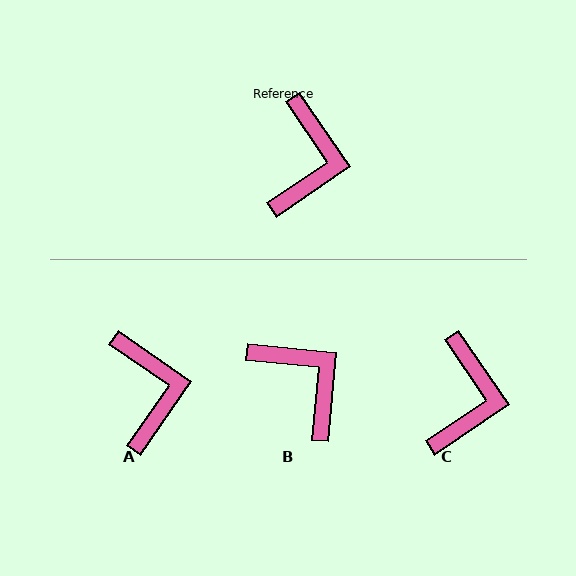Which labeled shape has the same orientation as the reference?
C.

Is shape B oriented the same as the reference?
No, it is off by about 50 degrees.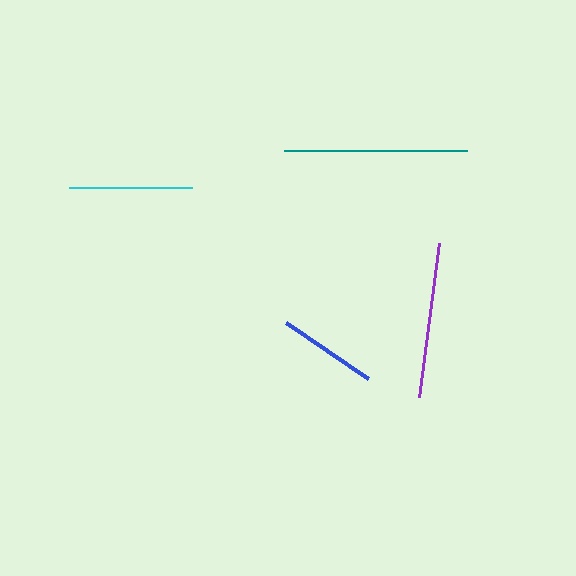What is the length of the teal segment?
The teal segment is approximately 184 pixels long.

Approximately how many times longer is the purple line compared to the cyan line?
The purple line is approximately 1.3 times the length of the cyan line.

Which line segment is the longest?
The teal line is the longest at approximately 184 pixels.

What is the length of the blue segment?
The blue segment is approximately 100 pixels long.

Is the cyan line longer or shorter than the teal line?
The teal line is longer than the cyan line.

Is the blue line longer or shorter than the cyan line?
The cyan line is longer than the blue line.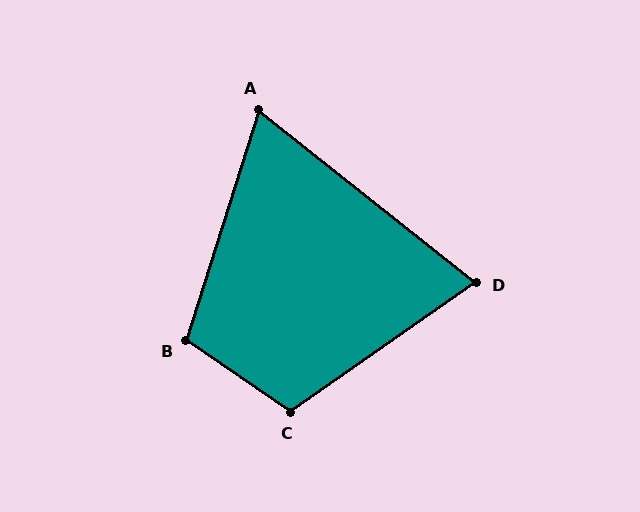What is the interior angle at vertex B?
Approximately 107 degrees (obtuse).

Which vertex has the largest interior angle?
C, at approximately 111 degrees.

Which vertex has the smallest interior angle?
A, at approximately 69 degrees.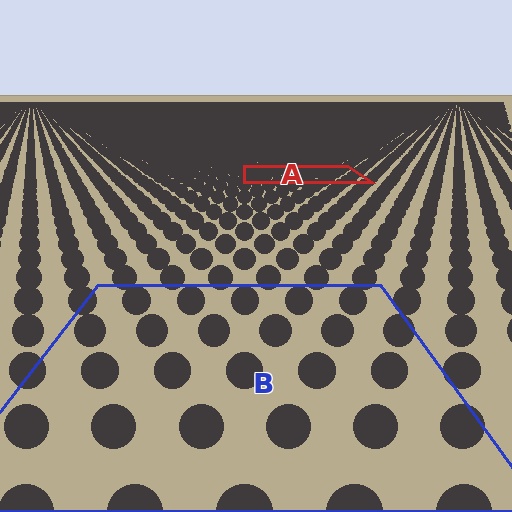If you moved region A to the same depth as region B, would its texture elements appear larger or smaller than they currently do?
They would appear larger. At a closer depth, the same texture elements are projected at a bigger on-screen size.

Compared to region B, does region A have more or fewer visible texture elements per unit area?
Region A has more texture elements per unit area — they are packed more densely because it is farther away.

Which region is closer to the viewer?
Region B is closer. The texture elements there are larger and more spread out.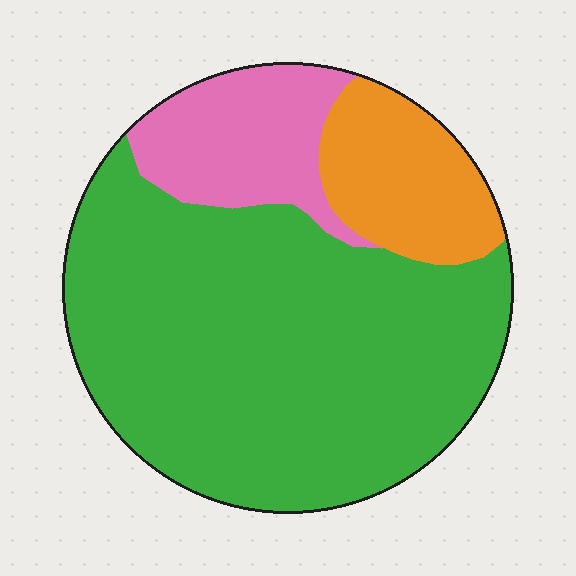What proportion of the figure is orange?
Orange covers about 15% of the figure.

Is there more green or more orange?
Green.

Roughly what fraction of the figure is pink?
Pink covers around 15% of the figure.